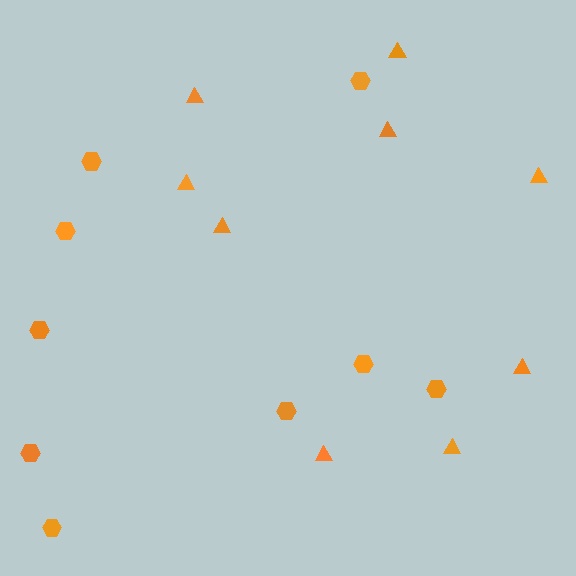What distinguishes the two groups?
There are 2 groups: one group of triangles (9) and one group of hexagons (9).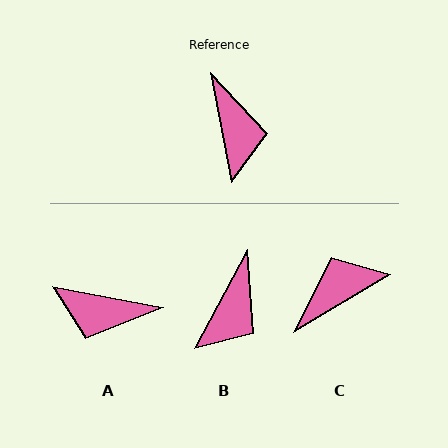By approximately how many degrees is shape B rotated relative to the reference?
Approximately 39 degrees clockwise.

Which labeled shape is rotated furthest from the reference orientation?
A, about 112 degrees away.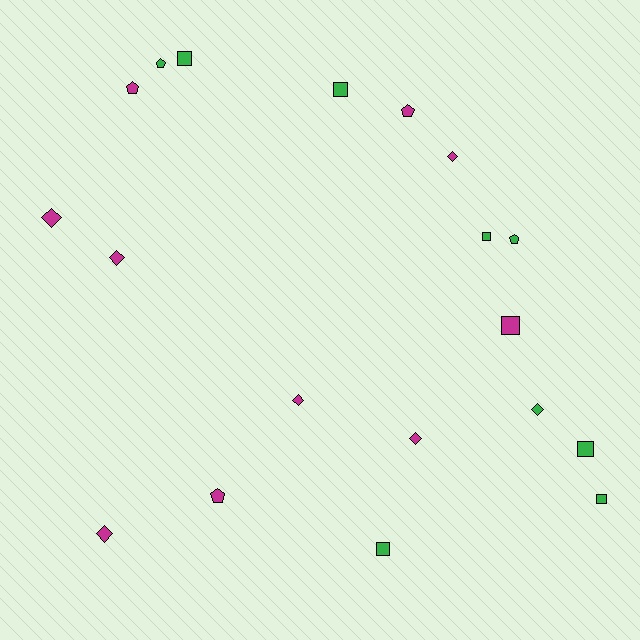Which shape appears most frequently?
Square, with 7 objects.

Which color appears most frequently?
Magenta, with 10 objects.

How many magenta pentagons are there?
There are 3 magenta pentagons.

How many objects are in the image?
There are 19 objects.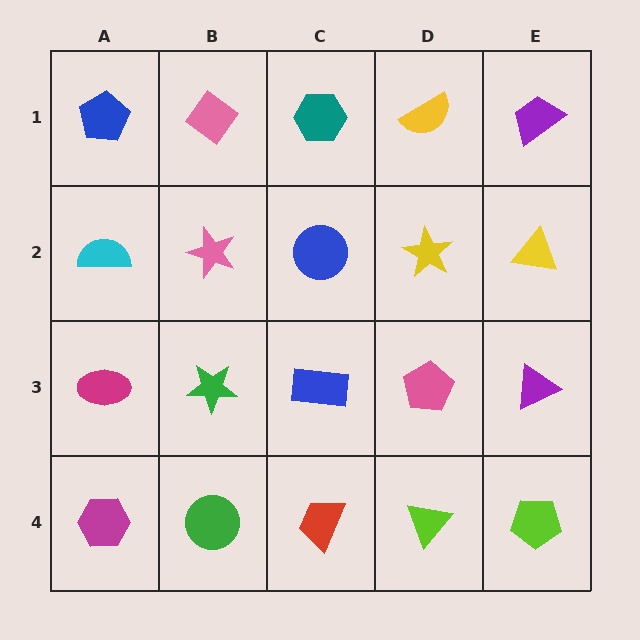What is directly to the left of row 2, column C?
A pink star.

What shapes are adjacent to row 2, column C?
A teal hexagon (row 1, column C), a blue rectangle (row 3, column C), a pink star (row 2, column B), a yellow star (row 2, column D).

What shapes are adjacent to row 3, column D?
A yellow star (row 2, column D), a lime triangle (row 4, column D), a blue rectangle (row 3, column C), a purple triangle (row 3, column E).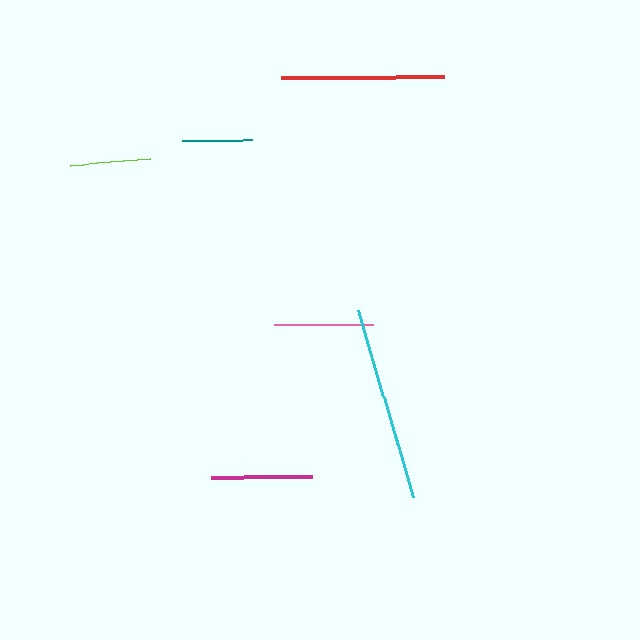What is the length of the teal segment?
The teal segment is approximately 70 pixels long.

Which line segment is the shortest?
The teal line is the shortest at approximately 70 pixels.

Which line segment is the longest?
The cyan line is the longest at approximately 196 pixels.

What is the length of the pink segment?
The pink segment is approximately 99 pixels long.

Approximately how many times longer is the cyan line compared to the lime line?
The cyan line is approximately 2.4 times the length of the lime line.